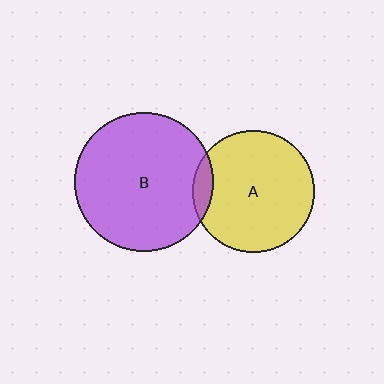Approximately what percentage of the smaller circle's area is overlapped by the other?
Approximately 10%.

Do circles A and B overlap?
Yes.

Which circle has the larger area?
Circle B (purple).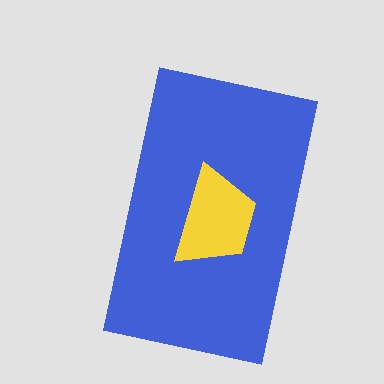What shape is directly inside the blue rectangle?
The yellow trapezoid.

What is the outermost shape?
The blue rectangle.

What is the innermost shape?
The yellow trapezoid.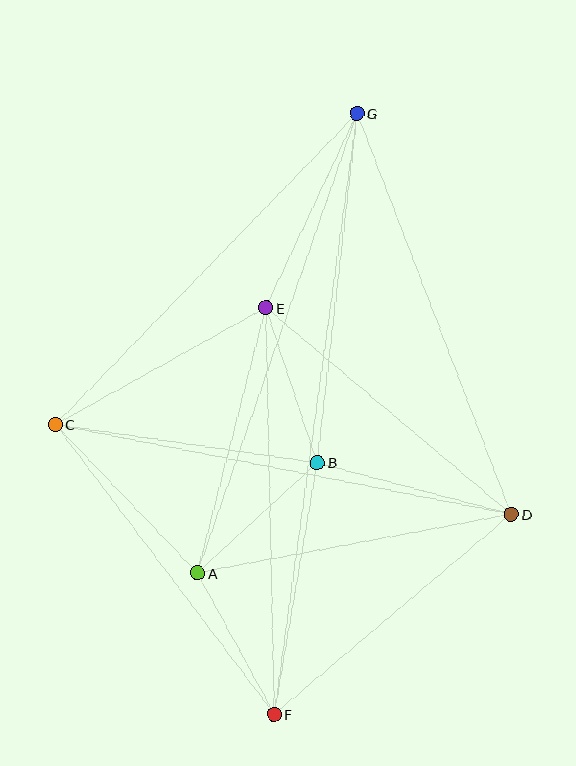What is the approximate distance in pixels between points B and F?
The distance between B and F is approximately 255 pixels.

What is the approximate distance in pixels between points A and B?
The distance between A and B is approximately 163 pixels.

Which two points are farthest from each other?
Points F and G are farthest from each other.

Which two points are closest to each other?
Points A and F are closest to each other.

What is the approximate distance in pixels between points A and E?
The distance between A and E is approximately 274 pixels.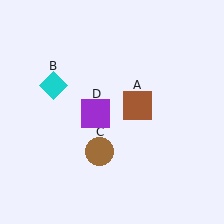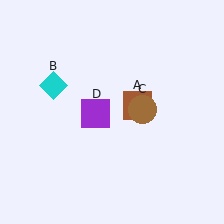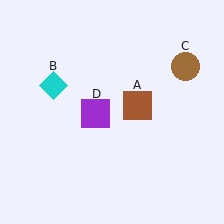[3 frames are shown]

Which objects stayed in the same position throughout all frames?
Brown square (object A) and cyan diamond (object B) and purple square (object D) remained stationary.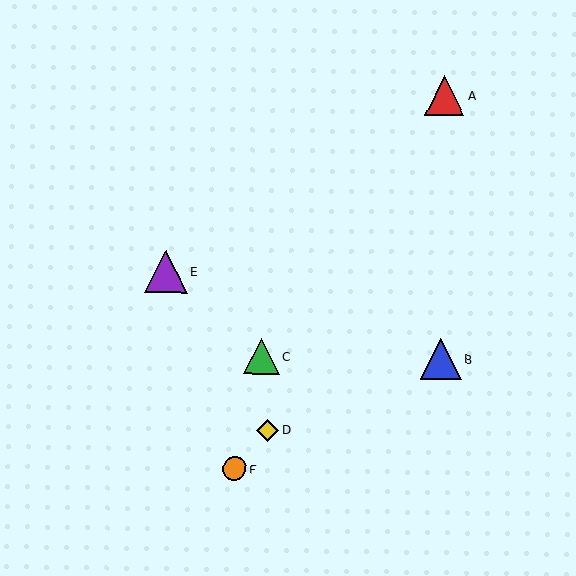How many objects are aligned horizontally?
2 objects (B, C) are aligned horizontally.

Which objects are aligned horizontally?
Objects B, C are aligned horizontally.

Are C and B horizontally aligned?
Yes, both are at y≈356.